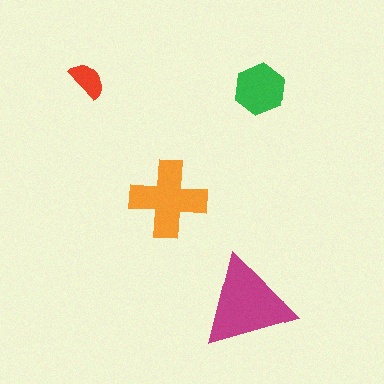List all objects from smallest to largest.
The red semicircle, the green hexagon, the orange cross, the magenta triangle.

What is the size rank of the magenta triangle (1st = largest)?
1st.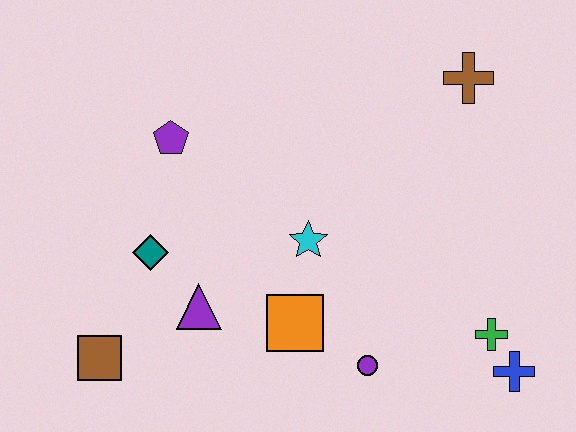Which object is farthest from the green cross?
The brown square is farthest from the green cross.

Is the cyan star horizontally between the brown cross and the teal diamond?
Yes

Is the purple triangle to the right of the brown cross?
No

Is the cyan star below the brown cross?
Yes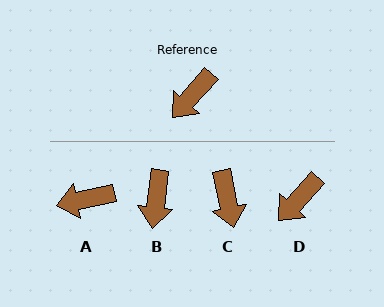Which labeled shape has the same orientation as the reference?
D.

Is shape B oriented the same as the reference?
No, it is off by about 35 degrees.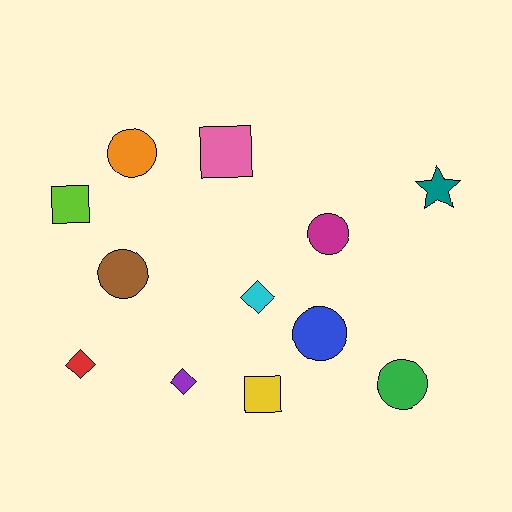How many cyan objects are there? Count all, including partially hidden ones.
There is 1 cyan object.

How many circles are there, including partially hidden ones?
There are 5 circles.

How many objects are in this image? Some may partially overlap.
There are 12 objects.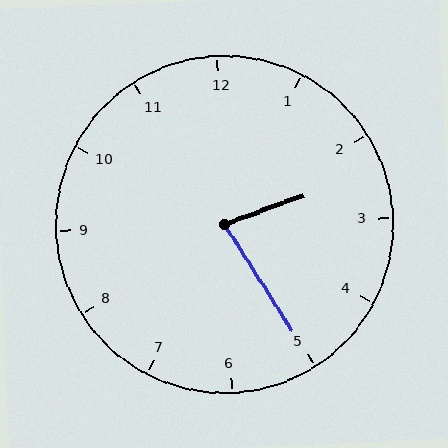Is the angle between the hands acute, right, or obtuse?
It is acute.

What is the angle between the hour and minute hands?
Approximately 78 degrees.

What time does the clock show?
2:25.